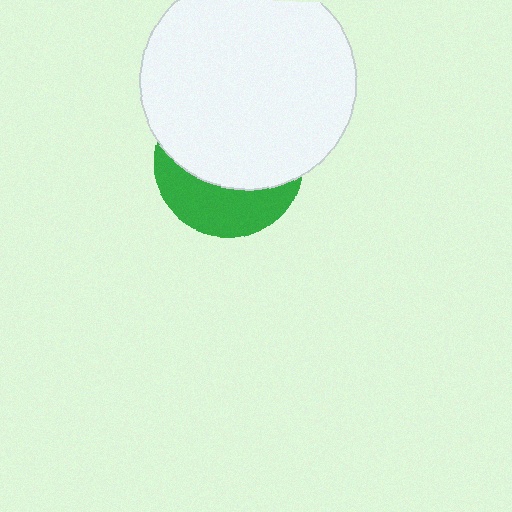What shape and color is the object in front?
The object in front is a white circle.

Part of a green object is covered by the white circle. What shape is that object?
It is a circle.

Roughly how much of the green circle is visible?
A small part of it is visible (roughly 36%).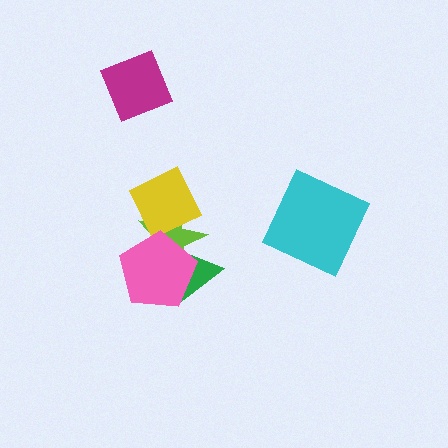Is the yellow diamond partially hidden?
Yes, it is partially covered by another shape.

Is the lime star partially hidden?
Yes, it is partially covered by another shape.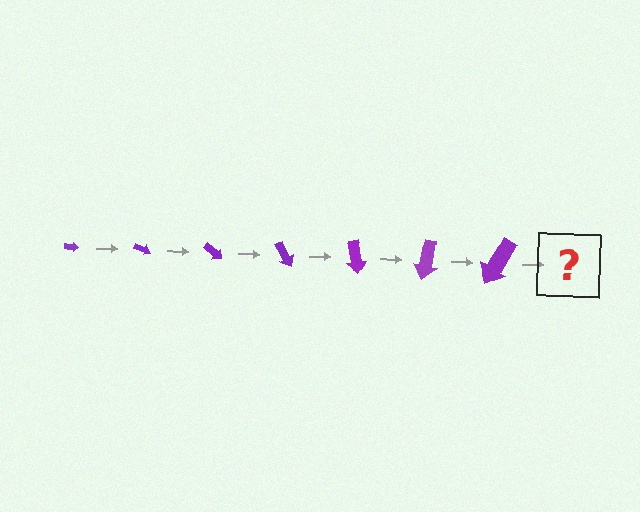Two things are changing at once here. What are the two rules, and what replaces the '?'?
The two rules are that the arrow grows larger each step and it rotates 20 degrees each step. The '?' should be an arrow, larger than the previous one and rotated 140 degrees from the start.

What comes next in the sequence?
The next element should be an arrow, larger than the previous one and rotated 140 degrees from the start.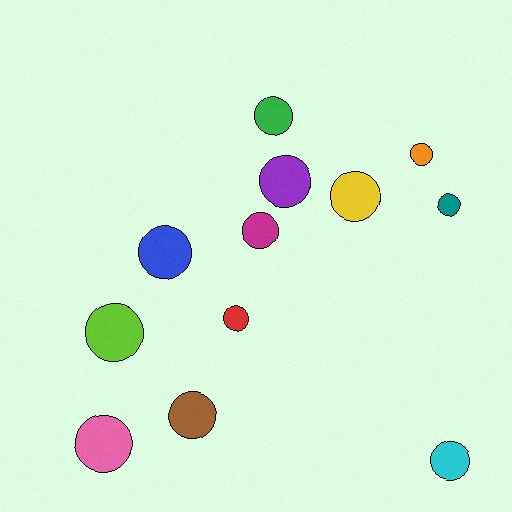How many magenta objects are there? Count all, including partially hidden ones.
There is 1 magenta object.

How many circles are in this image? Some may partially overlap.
There are 12 circles.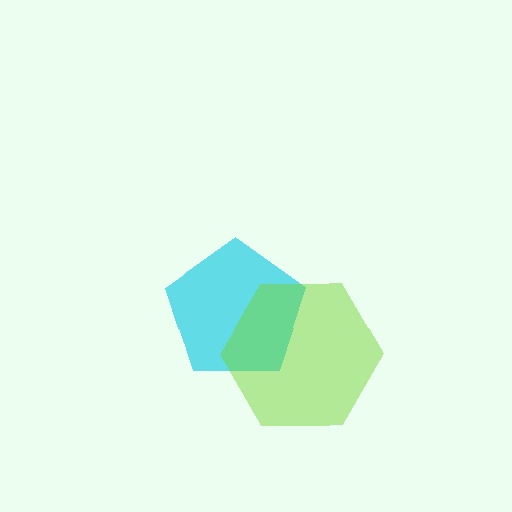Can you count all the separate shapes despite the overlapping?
Yes, there are 2 separate shapes.